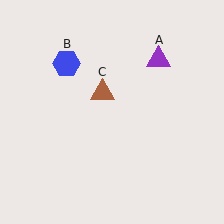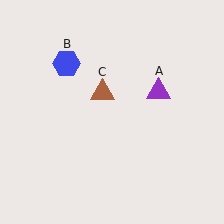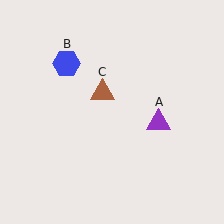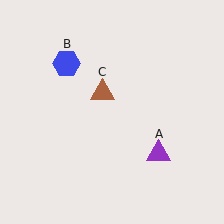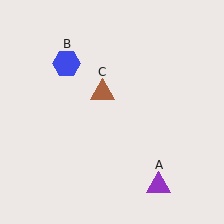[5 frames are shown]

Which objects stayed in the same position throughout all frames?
Blue hexagon (object B) and brown triangle (object C) remained stationary.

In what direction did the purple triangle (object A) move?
The purple triangle (object A) moved down.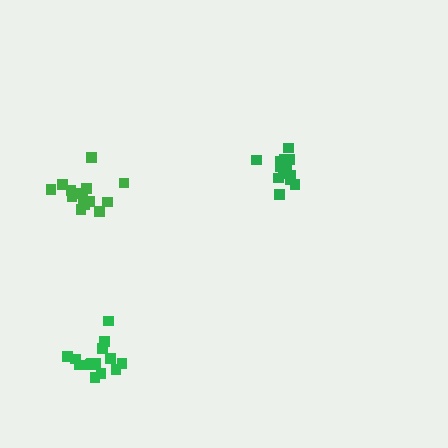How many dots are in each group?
Group 1: 14 dots, Group 2: 15 dots, Group 3: 14 dots (43 total).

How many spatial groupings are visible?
There are 3 spatial groupings.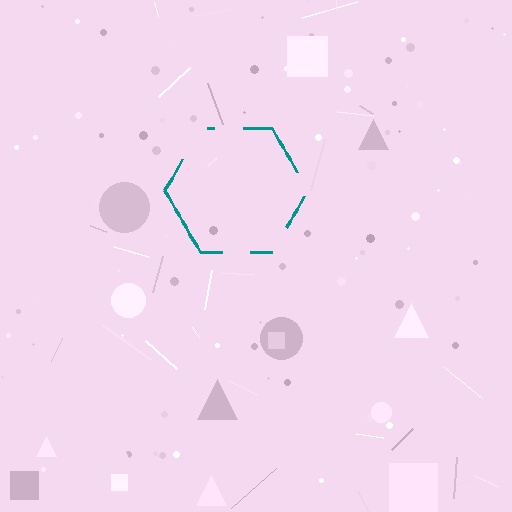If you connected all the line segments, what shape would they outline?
They would outline a hexagon.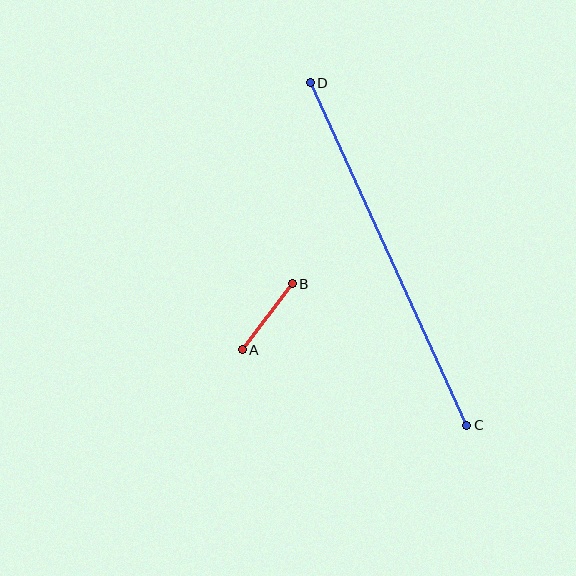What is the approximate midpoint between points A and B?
The midpoint is at approximately (267, 317) pixels.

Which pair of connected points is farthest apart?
Points C and D are farthest apart.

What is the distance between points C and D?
The distance is approximately 376 pixels.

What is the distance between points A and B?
The distance is approximately 83 pixels.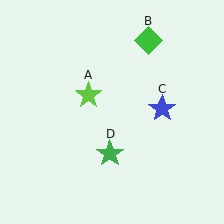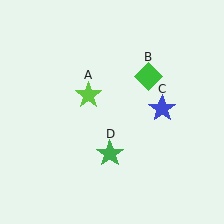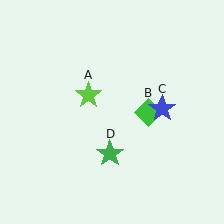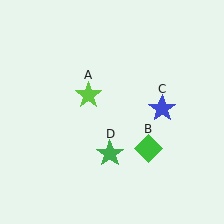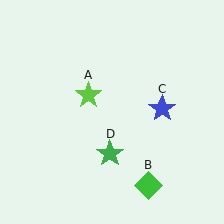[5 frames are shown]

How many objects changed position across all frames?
1 object changed position: green diamond (object B).